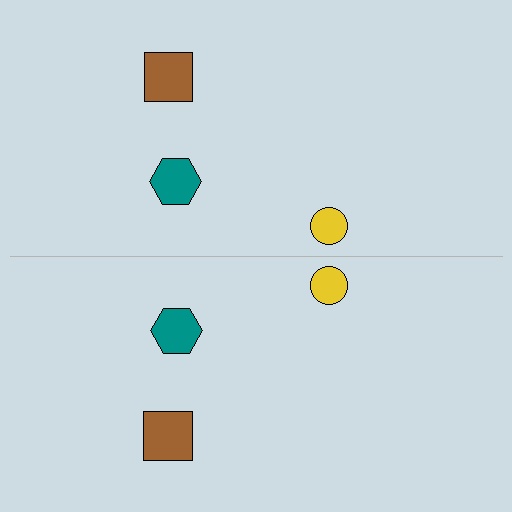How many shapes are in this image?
There are 6 shapes in this image.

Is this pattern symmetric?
Yes, this pattern has bilateral (reflection) symmetry.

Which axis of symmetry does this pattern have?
The pattern has a horizontal axis of symmetry running through the center of the image.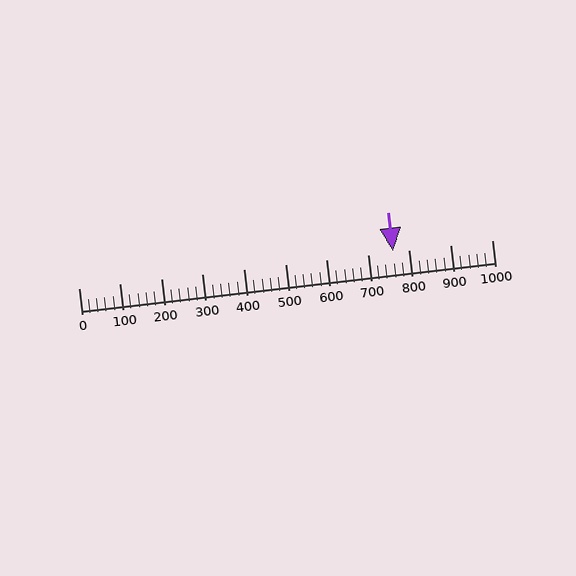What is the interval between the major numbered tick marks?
The major tick marks are spaced 100 units apart.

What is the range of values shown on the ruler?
The ruler shows values from 0 to 1000.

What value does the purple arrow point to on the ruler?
The purple arrow points to approximately 760.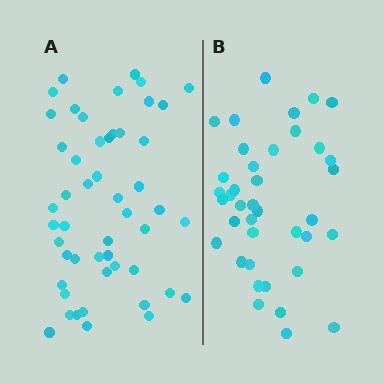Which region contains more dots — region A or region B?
Region A (the left region) has more dots.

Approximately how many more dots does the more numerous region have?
Region A has roughly 12 or so more dots than region B.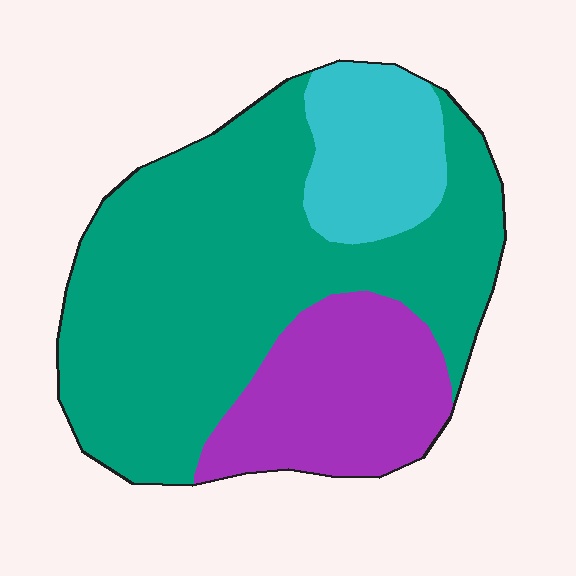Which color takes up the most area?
Teal, at roughly 60%.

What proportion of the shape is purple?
Purple takes up between a sixth and a third of the shape.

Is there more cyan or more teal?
Teal.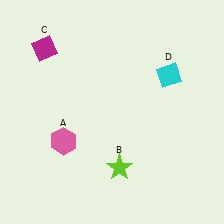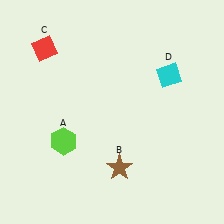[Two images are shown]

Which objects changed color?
A changed from pink to lime. B changed from lime to brown. C changed from magenta to red.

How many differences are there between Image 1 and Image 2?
There are 3 differences between the two images.